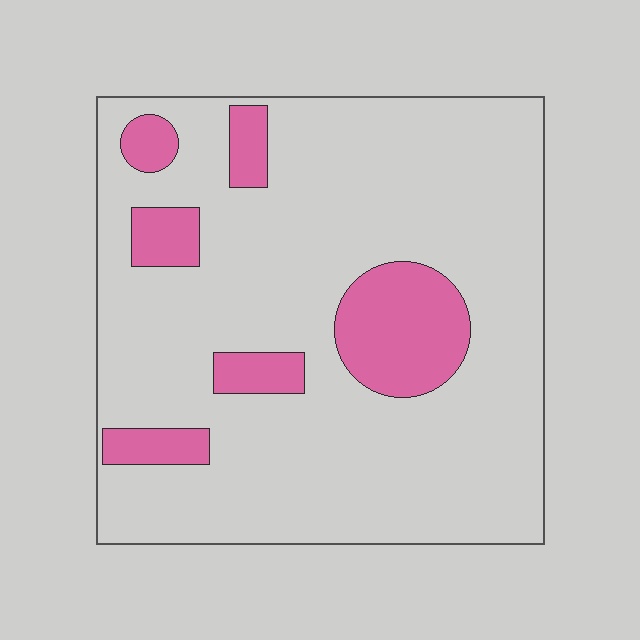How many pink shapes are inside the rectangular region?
6.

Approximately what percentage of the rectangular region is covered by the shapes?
Approximately 15%.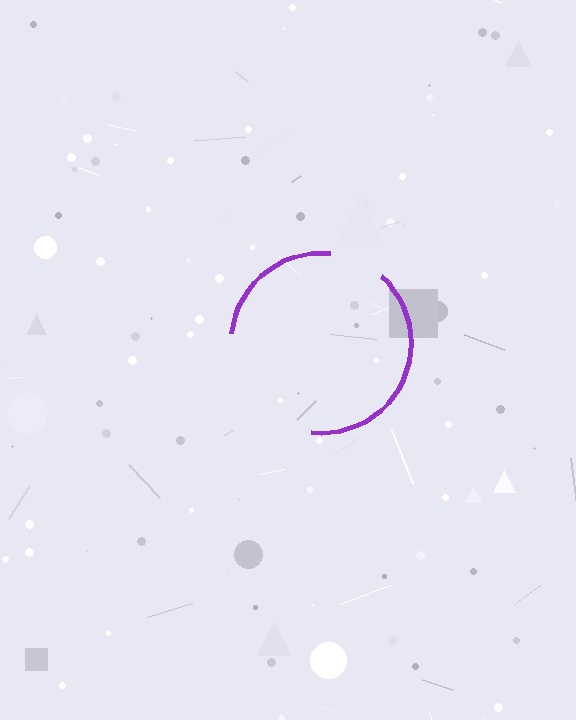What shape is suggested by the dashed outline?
The dashed outline suggests a circle.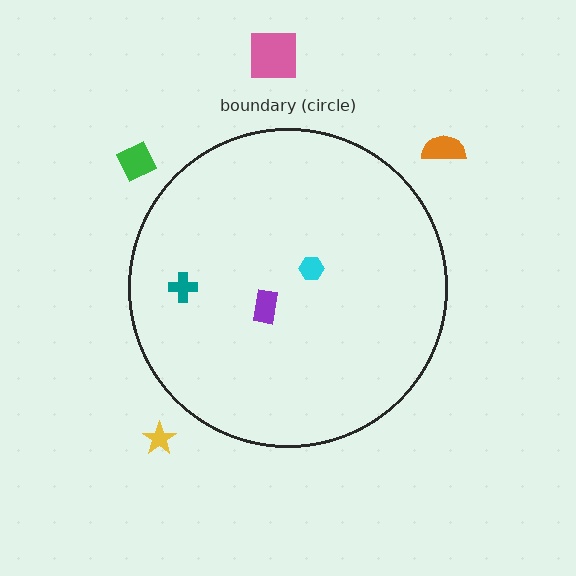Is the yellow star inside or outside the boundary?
Outside.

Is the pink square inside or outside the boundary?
Outside.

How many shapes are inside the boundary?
3 inside, 4 outside.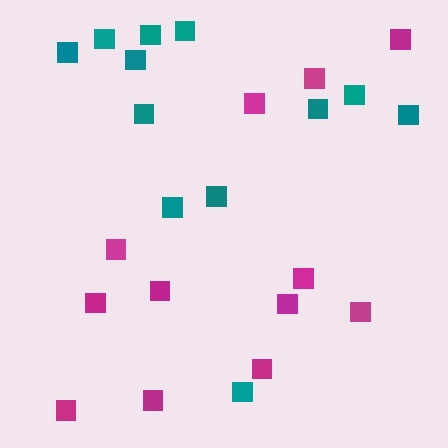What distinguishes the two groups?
There are 2 groups: one group of magenta squares (12) and one group of teal squares (12).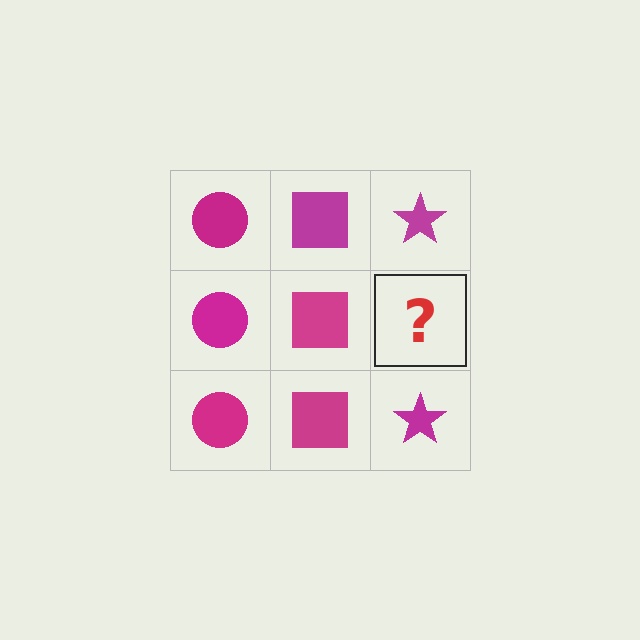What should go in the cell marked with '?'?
The missing cell should contain a magenta star.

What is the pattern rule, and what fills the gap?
The rule is that each column has a consistent shape. The gap should be filled with a magenta star.